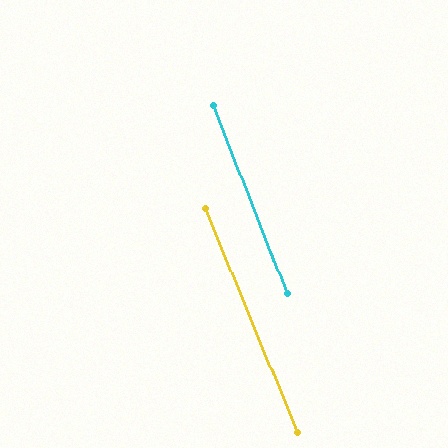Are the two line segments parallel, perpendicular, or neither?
Parallel — their directions differ by only 0.9°.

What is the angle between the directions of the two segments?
Approximately 1 degree.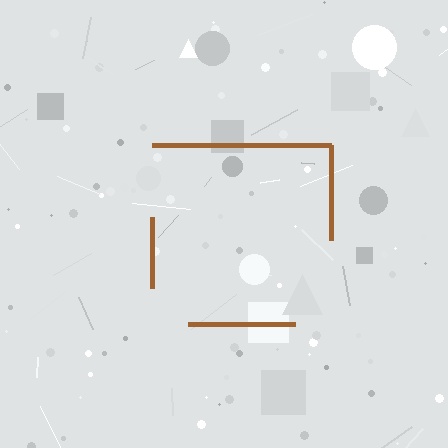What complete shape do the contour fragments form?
The contour fragments form a square.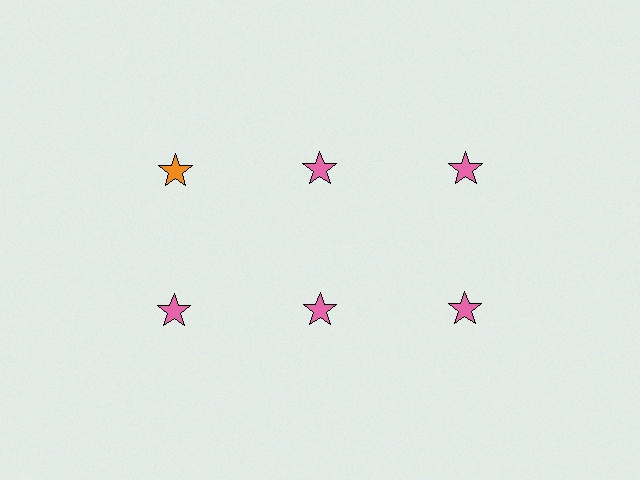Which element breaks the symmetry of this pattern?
The orange star in the top row, leftmost column breaks the symmetry. All other shapes are pink stars.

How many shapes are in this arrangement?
There are 6 shapes arranged in a grid pattern.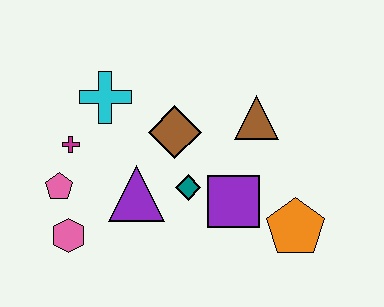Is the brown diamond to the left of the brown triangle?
Yes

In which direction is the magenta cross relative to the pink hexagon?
The magenta cross is above the pink hexagon.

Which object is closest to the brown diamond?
The teal diamond is closest to the brown diamond.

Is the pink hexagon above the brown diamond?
No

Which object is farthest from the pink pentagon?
The orange pentagon is farthest from the pink pentagon.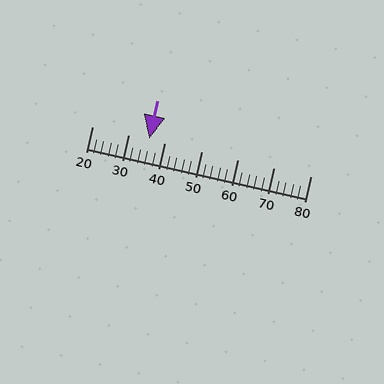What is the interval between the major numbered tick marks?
The major tick marks are spaced 10 units apart.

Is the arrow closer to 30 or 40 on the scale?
The arrow is closer to 40.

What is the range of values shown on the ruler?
The ruler shows values from 20 to 80.